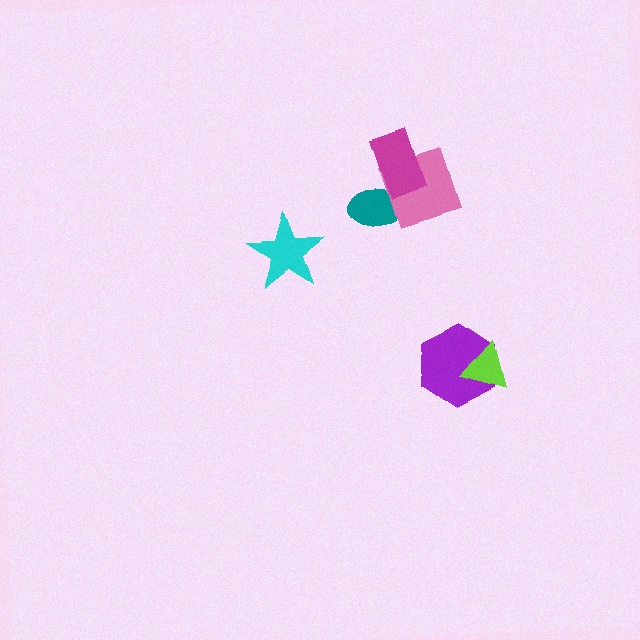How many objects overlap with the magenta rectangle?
2 objects overlap with the magenta rectangle.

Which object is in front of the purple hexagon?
The lime triangle is in front of the purple hexagon.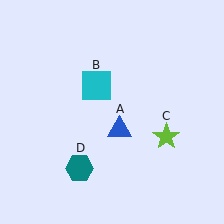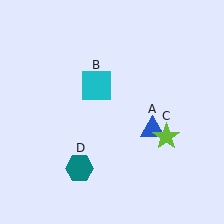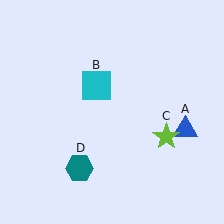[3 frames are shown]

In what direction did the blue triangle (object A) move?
The blue triangle (object A) moved right.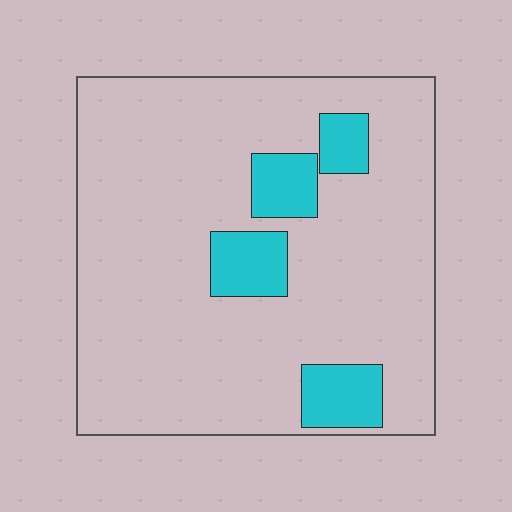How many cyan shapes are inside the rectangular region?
4.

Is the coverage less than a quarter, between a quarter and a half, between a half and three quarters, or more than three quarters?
Less than a quarter.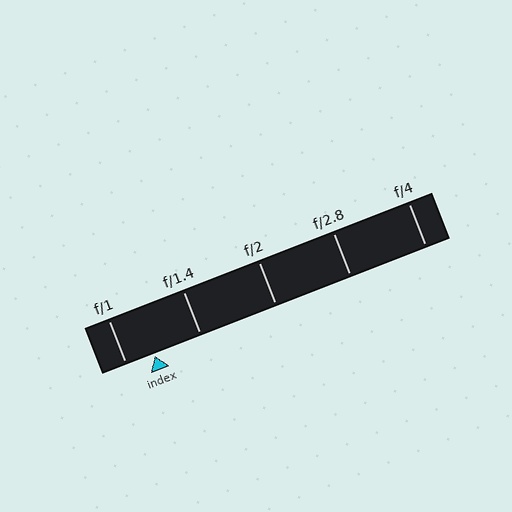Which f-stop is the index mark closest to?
The index mark is closest to f/1.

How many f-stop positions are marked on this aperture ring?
There are 5 f-stop positions marked.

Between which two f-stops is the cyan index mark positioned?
The index mark is between f/1 and f/1.4.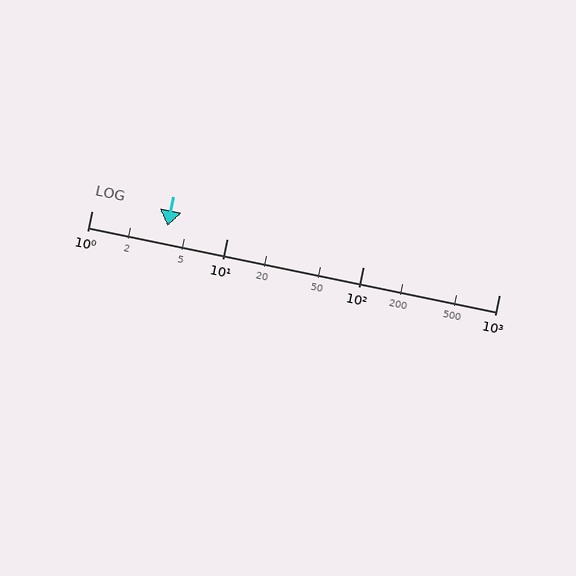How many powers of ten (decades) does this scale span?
The scale spans 3 decades, from 1 to 1000.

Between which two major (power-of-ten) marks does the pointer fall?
The pointer is between 1 and 10.